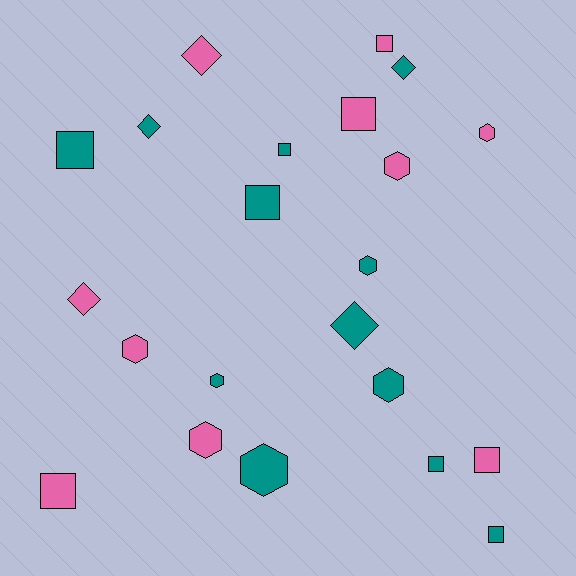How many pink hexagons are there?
There are 4 pink hexagons.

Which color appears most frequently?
Teal, with 12 objects.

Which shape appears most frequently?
Square, with 9 objects.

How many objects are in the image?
There are 22 objects.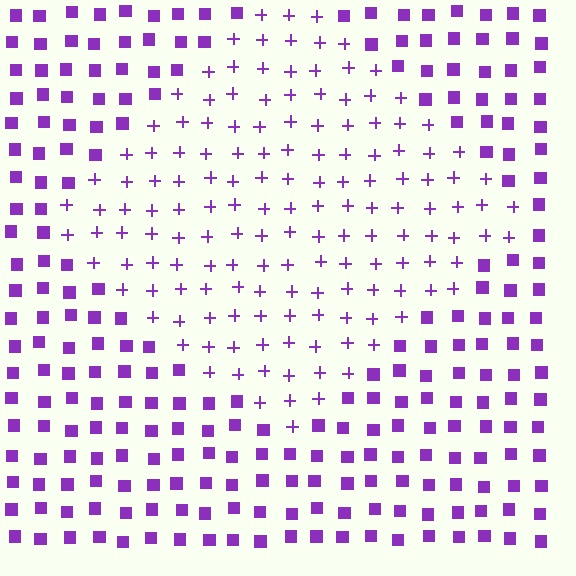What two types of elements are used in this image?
The image uses plus signs inside the diamond region and squares outside it.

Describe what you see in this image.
The image is filled with small purple elements arranged in a uniform grid. A diamond-shaped region contains plus signs, while the surrounding area contains squares. The boundary is defined purely by the change in element shape.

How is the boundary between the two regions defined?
The boundary is defined by a change in element shape: plus signs inside vs. squares outside. All elements share the same color and spacing.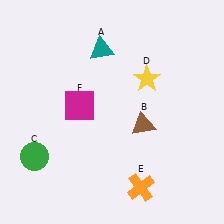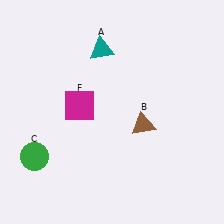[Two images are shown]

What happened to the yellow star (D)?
The yellow star (D) was removed in Image 2. It was in the top-right area of Image 1.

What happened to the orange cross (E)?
The orange cross (E) was removed in Image 2. It was in the bottom-right area of Image 1.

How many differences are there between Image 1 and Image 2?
There are 2 differences between the two images.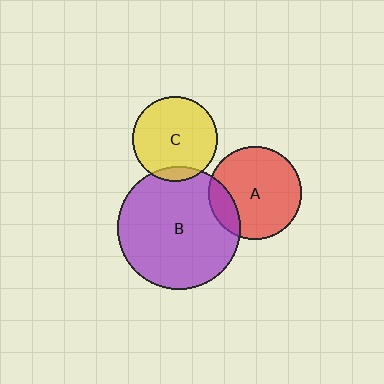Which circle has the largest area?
Circle B (purple).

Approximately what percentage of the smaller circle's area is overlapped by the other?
Approximately 10%.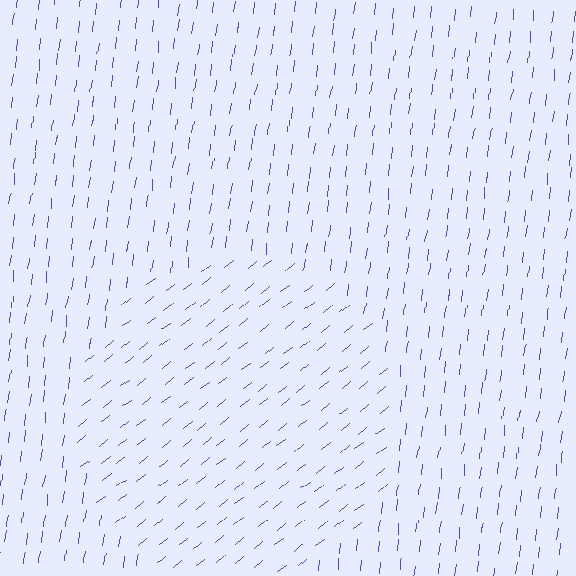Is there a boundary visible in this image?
Yes, there is a texture boundary formed by a change in line orientation.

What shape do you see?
I see a circle.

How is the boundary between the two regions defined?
The boundary is defined purely by a change in line orientation (approximately 45 degrees difference). All lines are the same color and thickness.